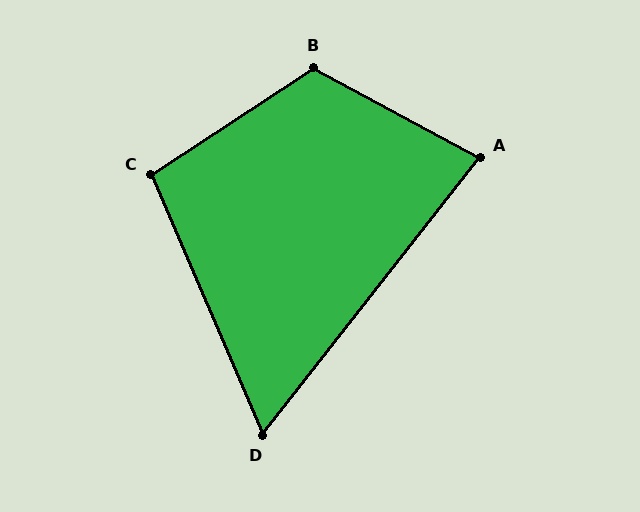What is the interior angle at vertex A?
Approximately 80 degrees (acute).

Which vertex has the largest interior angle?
B, at approximately 119 degrees.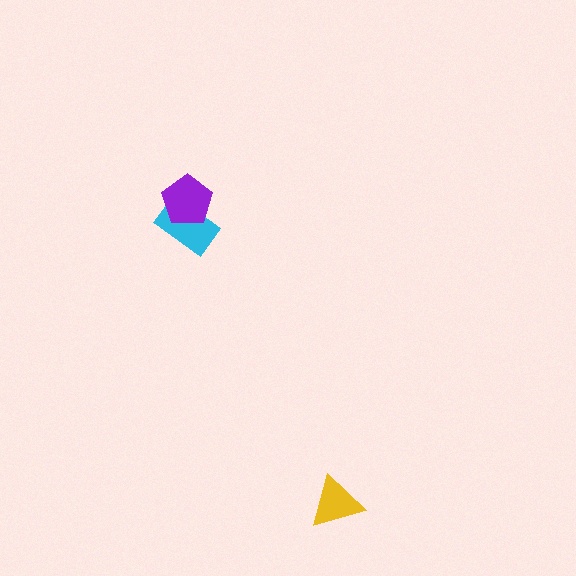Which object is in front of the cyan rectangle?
The purple pentagon is in front of the cyan rectangle.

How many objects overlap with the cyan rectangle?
1 object overlaps with the cyan rectangle.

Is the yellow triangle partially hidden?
No, no other shape covers it.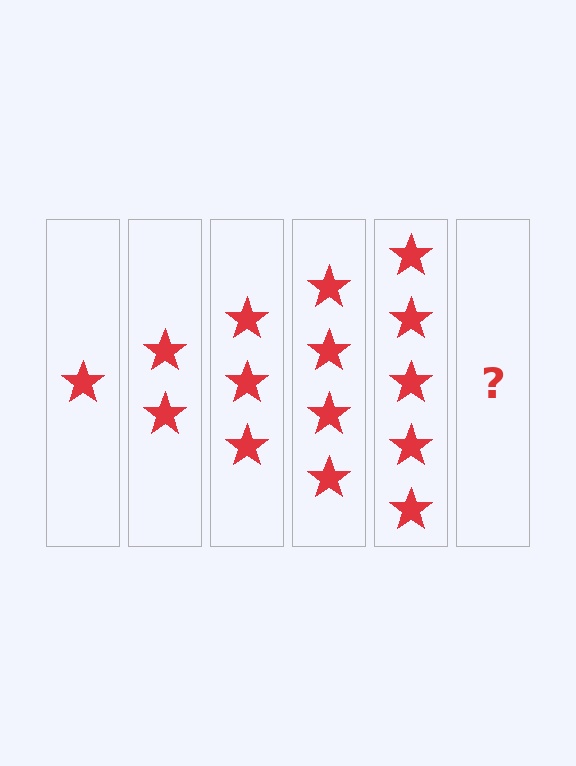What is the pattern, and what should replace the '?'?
The pattern is that each step adds one more star. The '?' should be 6 stars.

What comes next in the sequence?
The next element should be 6 stars.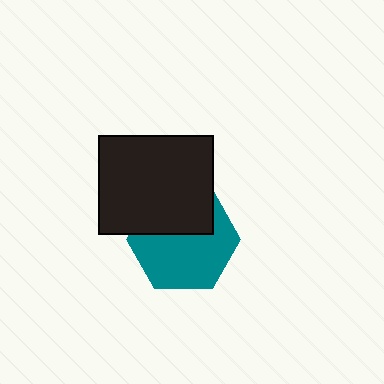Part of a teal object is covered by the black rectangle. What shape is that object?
It is a hexagon.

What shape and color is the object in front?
The object in front is a black rectangle.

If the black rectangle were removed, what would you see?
You would see the complete teal hexagon.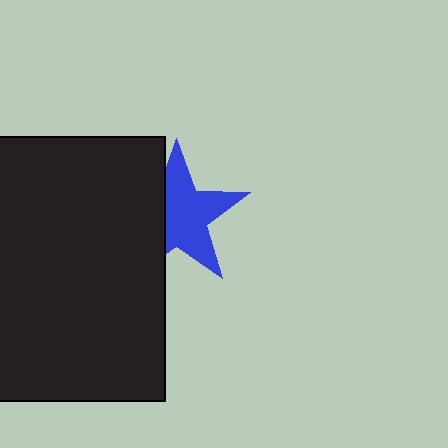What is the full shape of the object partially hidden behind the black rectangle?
The partially hidden object is a blue star.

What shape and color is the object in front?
The object in front is a black rectangle.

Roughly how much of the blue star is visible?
Most of it is visible (roughly 66%).